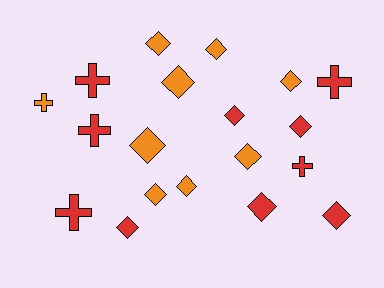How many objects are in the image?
There are 19 objects.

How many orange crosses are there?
There is 1 orange cross.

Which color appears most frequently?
Red, with 10 objects.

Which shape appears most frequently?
Diamond, with 13 objects.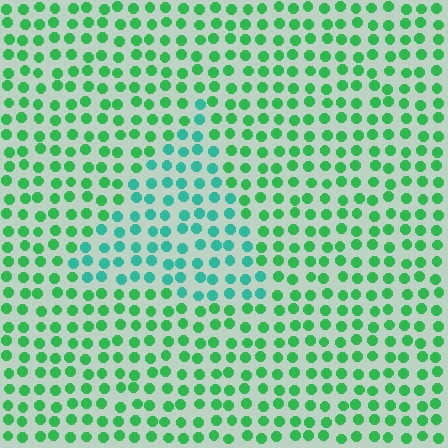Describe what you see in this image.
The image is filled with small green elements in a uniform arrangement. A triangle-shaped region is visible where the elements are tinted to a slightly different hue, forming a subtle color boundary.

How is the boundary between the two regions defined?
The boundary is defined purely by a slight shift in hue (about 34 degrees). Spacing, size, and orientation are identical on both sides.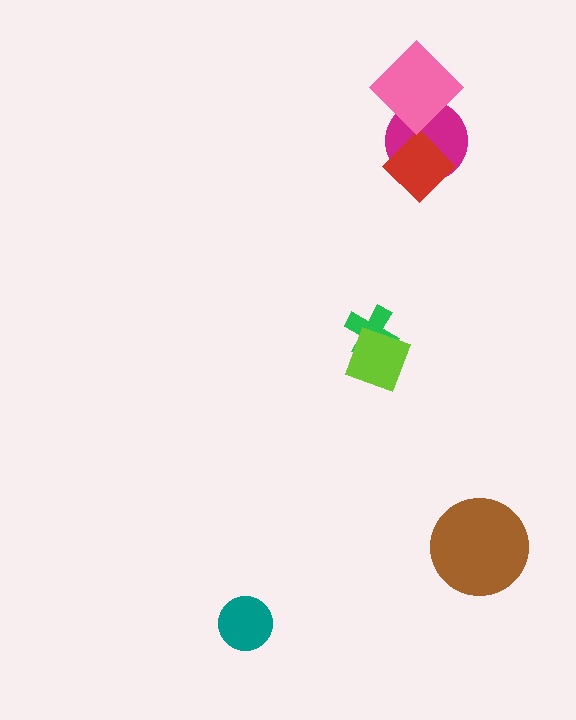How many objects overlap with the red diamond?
1 object overlaps with the red diamond.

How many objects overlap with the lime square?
1 object overlaps with the lime square.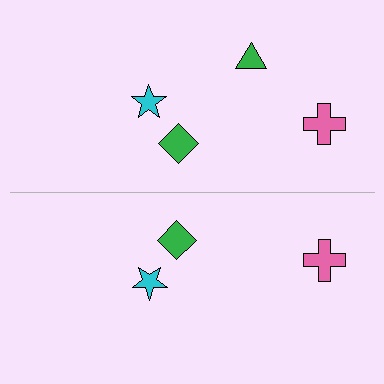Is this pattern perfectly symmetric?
No, the pattern is not perfectly symmetric. A green triangle is missing from the bottom side.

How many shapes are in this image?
There are 7 shapes in this image.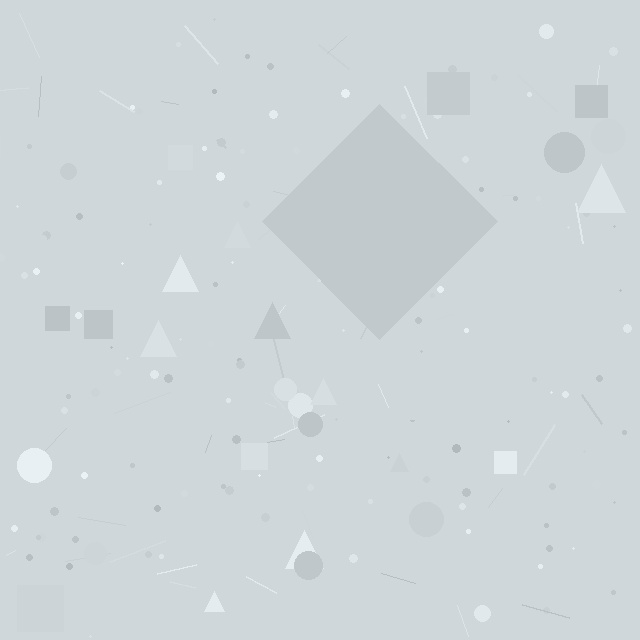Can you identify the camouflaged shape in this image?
The camouflaged shape is a diamond.